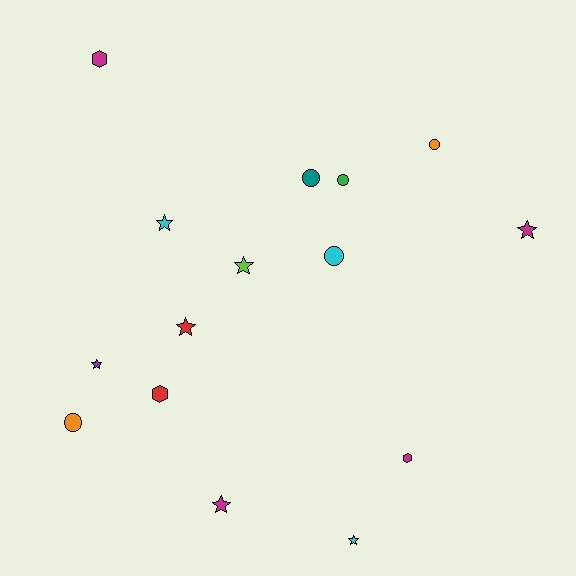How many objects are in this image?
There are 15 objects.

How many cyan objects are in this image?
There are 3 cyan objects.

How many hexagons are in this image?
There are 3 hexagons.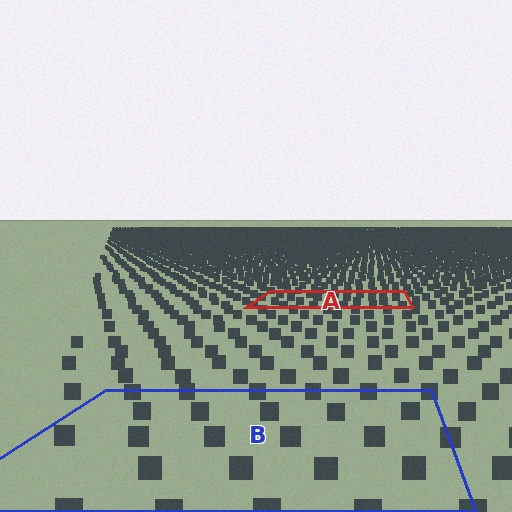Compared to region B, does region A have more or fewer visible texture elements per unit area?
Region A has more texture elements per unit area — they are packed more densely because it is farther away.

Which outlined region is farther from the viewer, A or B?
Region A is farther from the viewer — the texture elements inside it appear smaller and more densely packed.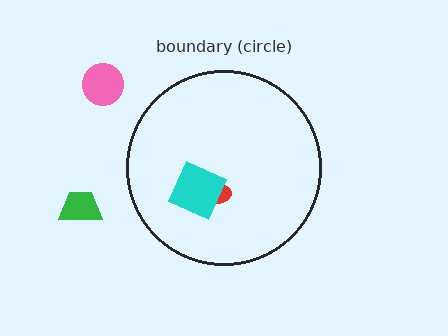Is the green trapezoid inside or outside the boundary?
Outside.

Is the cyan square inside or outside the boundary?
Inside.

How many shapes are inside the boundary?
2 inside, 2 outside.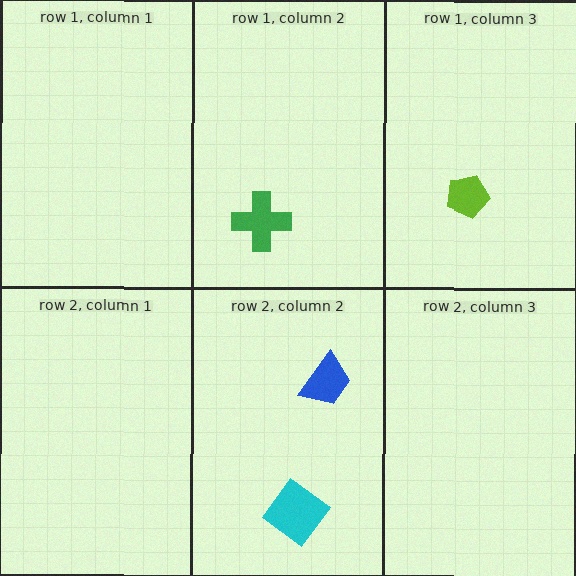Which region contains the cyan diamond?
The row 2, column 2 region.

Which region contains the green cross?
The row 1, column 2 region.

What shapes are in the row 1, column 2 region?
The green cross.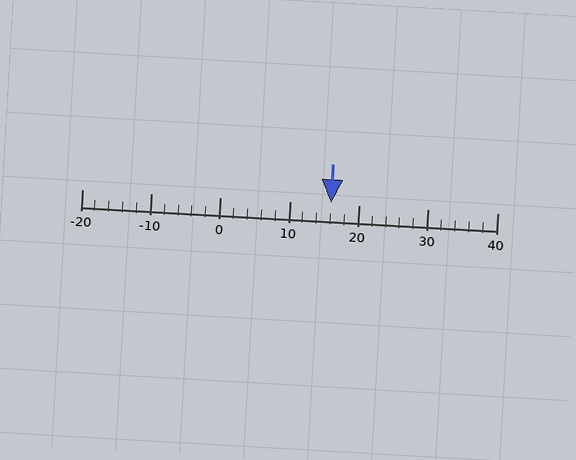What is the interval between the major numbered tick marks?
The major tick marks are spaced 10 units apart.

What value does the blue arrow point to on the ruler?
The blue arrow points to approximately 16.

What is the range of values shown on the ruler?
The ruler shows values from -20 to 40.